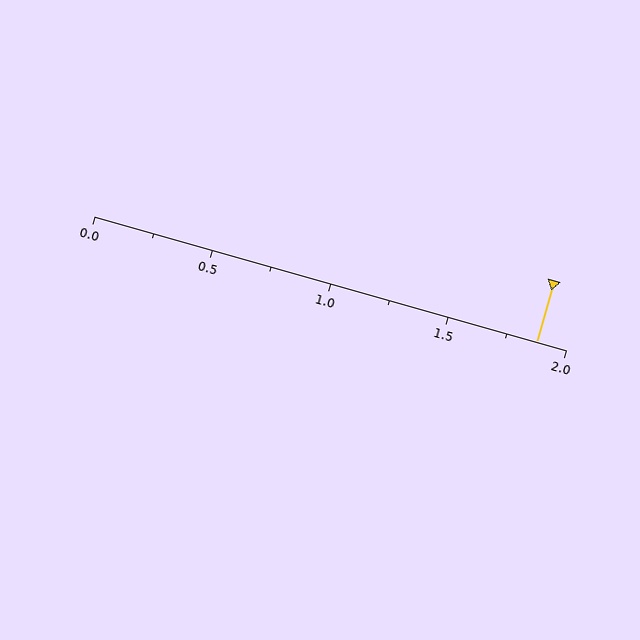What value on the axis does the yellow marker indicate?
The marker indicates approximately 1.88.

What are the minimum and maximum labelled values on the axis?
The axis runs from 0.0 to 2.0.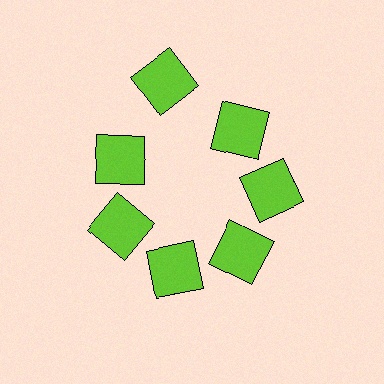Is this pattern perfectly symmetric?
No. The 7 lime squares are arranged in a ring, but one element near the 12 o'clock position is pushed outward from the center, breaking the 7-fold rotational symmetry.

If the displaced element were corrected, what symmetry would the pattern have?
It would have 7-fold rotational symmetry — the pattern would map onto itself every 51 degrees.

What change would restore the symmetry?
The symmetry would be restored by moving it inward, back onto the ring so that all 7 squares sit at equal angles and equal distance from the center.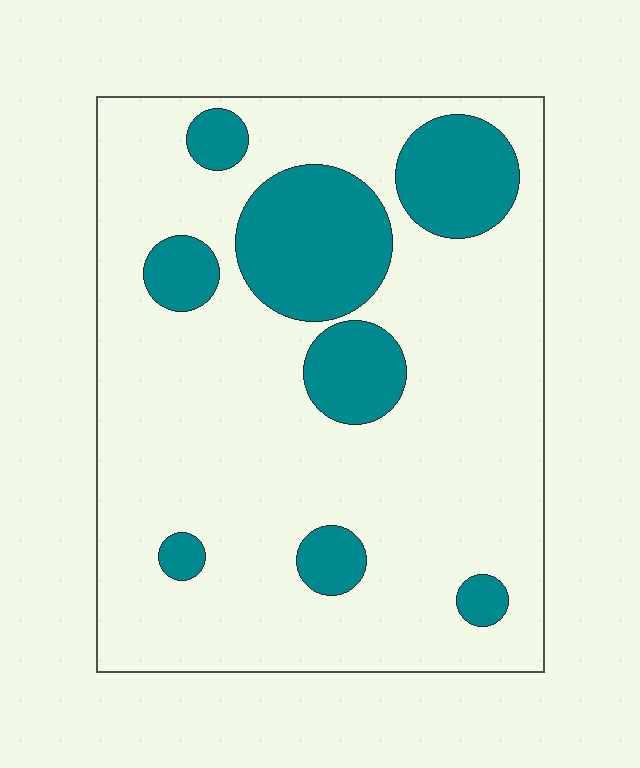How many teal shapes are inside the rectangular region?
8.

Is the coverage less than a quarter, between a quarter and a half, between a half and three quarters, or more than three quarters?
Less than a quarter.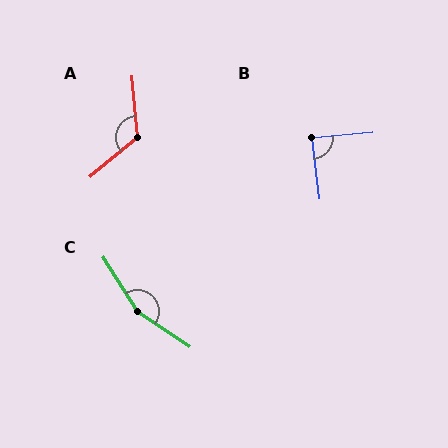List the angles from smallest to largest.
B (88°), A (124°), C (157°).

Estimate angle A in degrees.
Approximately 124 degrees.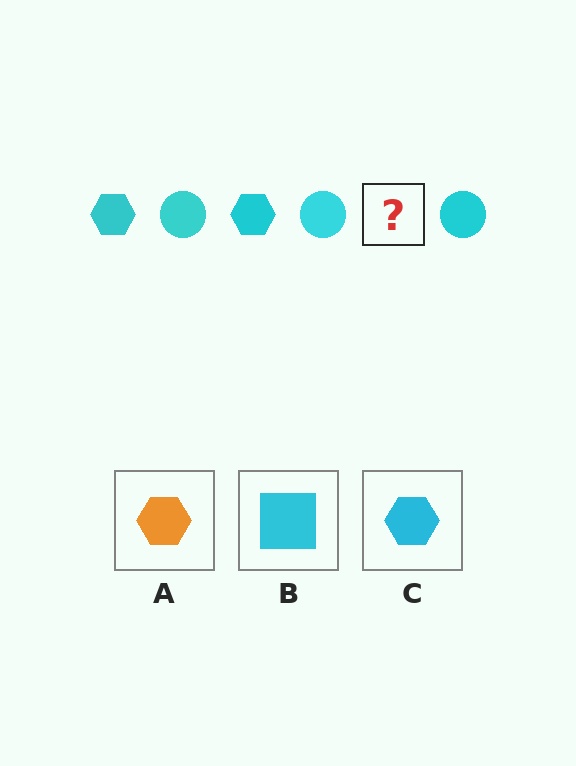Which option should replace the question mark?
Option C.